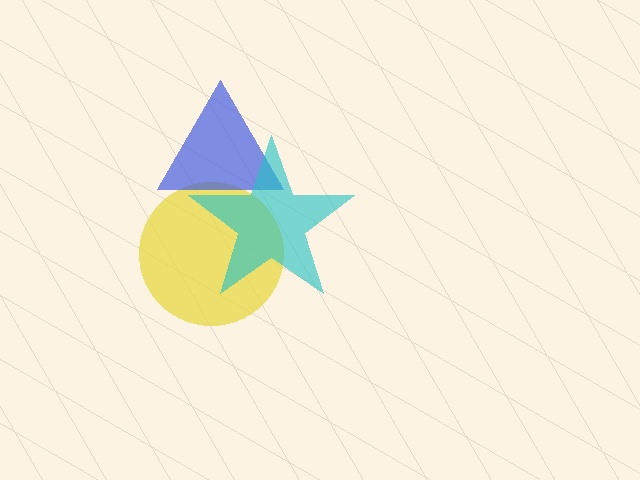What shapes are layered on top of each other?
The layered shapes are: a yellow circle, a blue triangle, a cyan star.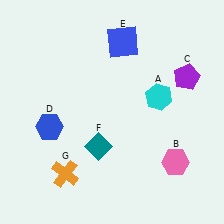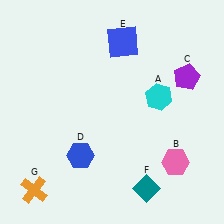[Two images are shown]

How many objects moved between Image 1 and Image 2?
3 objects moved between the two images.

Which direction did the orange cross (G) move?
The orange cross (G) moved left.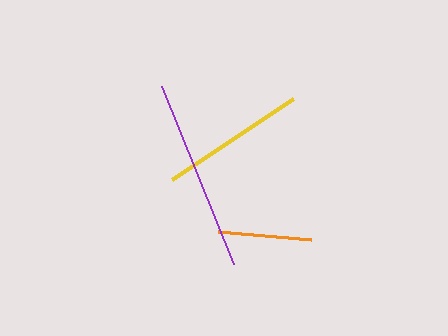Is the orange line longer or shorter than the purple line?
The purple line is longer than the orange line.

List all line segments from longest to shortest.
From longest to shortest: purple, yellow, orange.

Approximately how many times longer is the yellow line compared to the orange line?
The yellow line is approximately 1.5 times the length of the orange line.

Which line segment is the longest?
The purple line is the longest at approximately 193 pixels.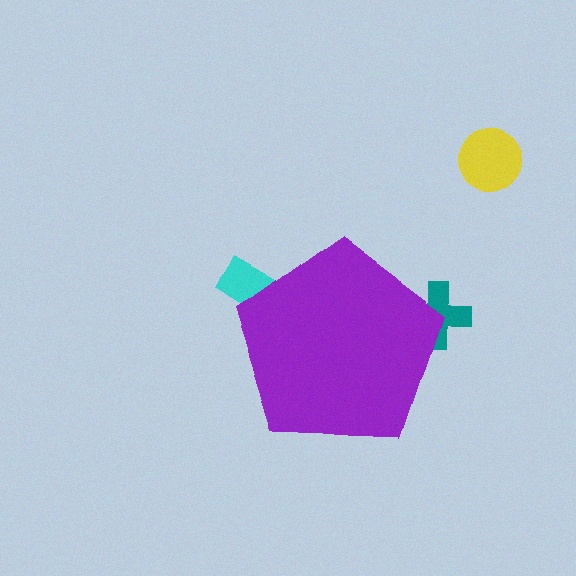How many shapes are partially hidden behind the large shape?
2 shapes are partially hidden.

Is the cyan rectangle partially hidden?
Yes, the cyan rectangle is partially hidden behind the purple pentagon.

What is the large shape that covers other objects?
A purple pentagon.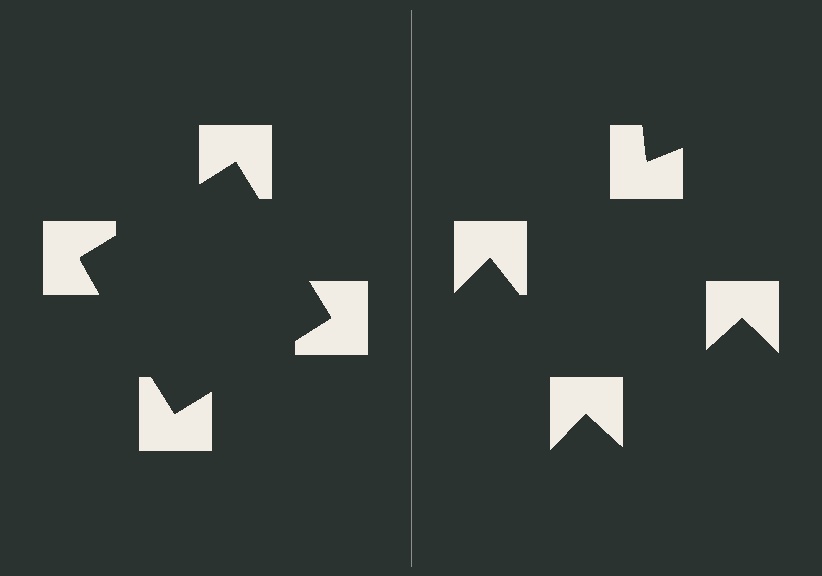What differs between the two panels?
The notched squares are positioned identically on both sides; only the wedge orientations differ. On the left they align to a square; on the right they are misaligned.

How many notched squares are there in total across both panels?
8 — 4 on each side.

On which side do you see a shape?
An illusory square appears on the left side. On the right side the wedge cuts are rotated, so no coherent shape forms.